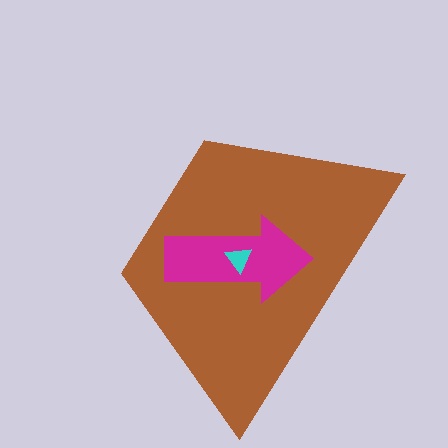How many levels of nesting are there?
3.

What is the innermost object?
The cyan triangle.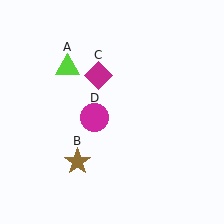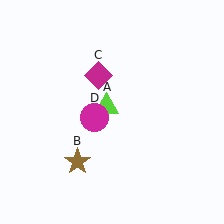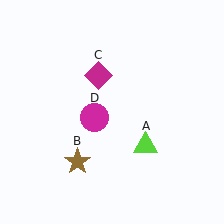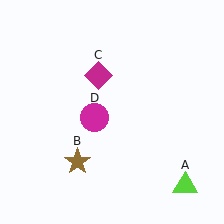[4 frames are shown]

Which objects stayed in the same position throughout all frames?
Brown star (object B) and magenta diamond (object C) and magenta circle (object D) remained stationary.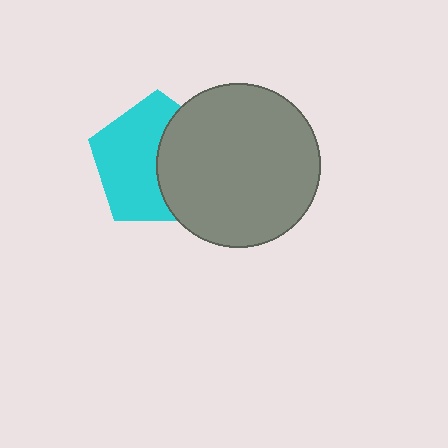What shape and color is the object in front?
The object in front is a gray circle.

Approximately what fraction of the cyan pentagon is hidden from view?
Roughly 43% of the cyan pentagon is hidden behind the gray circle.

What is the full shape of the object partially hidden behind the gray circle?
The partially hidden object is a cyan pentagon.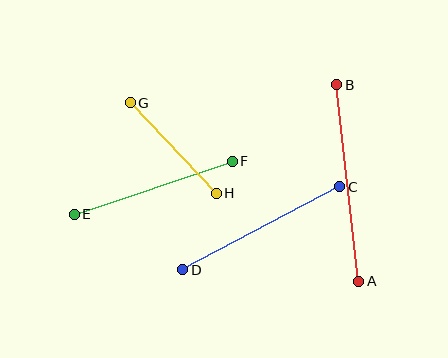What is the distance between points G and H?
The distance is approximately 125 pixels.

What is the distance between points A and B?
The distance is approximately 198 pixels.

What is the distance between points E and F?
The distance is approximately 167 pixels.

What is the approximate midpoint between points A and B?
The midpoint is at approximately (348, 183) pixels.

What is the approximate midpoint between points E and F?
The midpoint is at approximately (153, 188) pixels.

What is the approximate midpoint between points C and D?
The midpoint is at approximately (261, 228) pixels.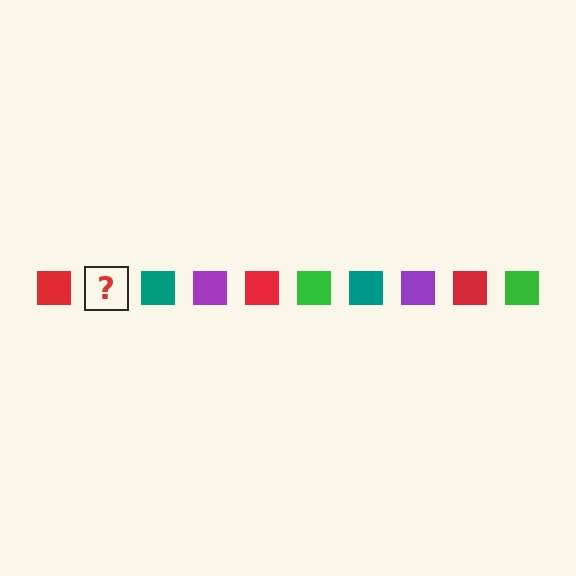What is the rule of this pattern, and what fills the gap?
The rule is that the pattern cycles through red, green, teal, purple squares. The gap should be filled with a green square.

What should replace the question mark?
The question mark should be replaced with a green square.